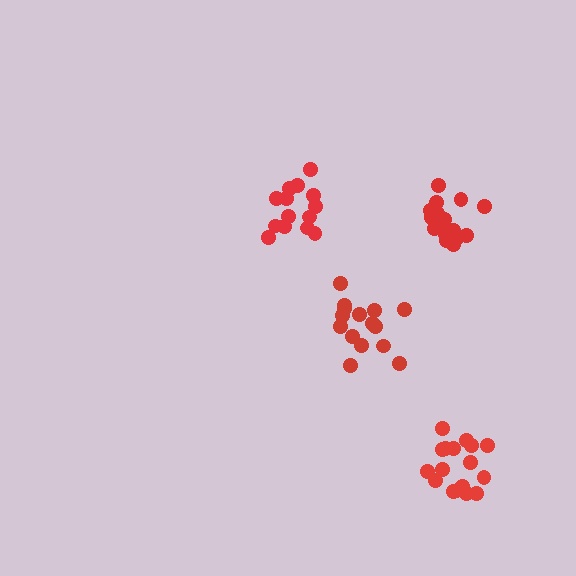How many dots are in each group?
Group 1: 15 dots, Group 2: 15 dots, Group 3: 17 dots, Group 4: 14 dots (61 total).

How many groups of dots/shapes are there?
There are 4 groups.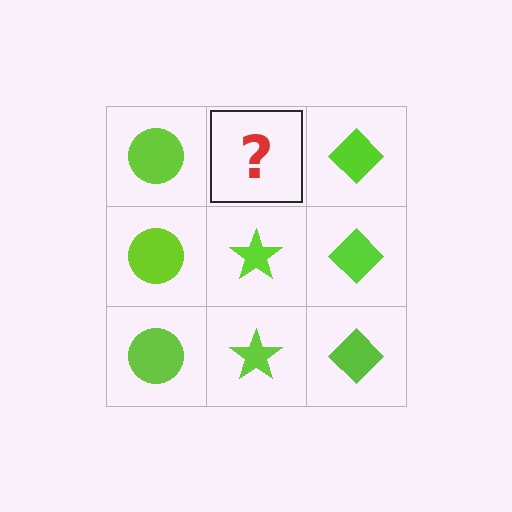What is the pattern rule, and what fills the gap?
The rule is that each column has a consistent shape. The gap should be filled with a lime star.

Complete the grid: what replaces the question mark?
The question mark should be replaced with a lime star.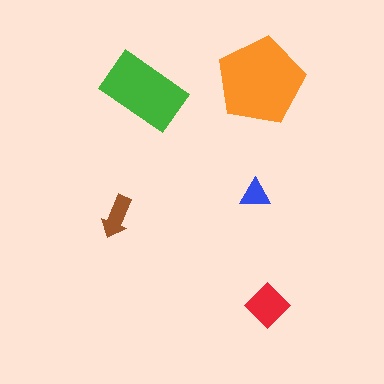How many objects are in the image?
There are 5 objects in the image.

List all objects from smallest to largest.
The blue triangle, the brown arrow, the red diamond, the green rectangle, the orange pentagon.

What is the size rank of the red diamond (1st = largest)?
3rd.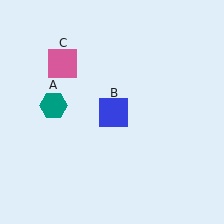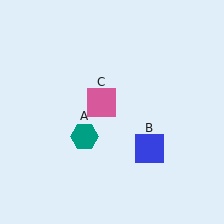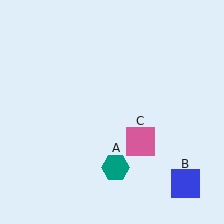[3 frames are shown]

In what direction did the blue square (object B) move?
The blue square (object B) moved down and to the right.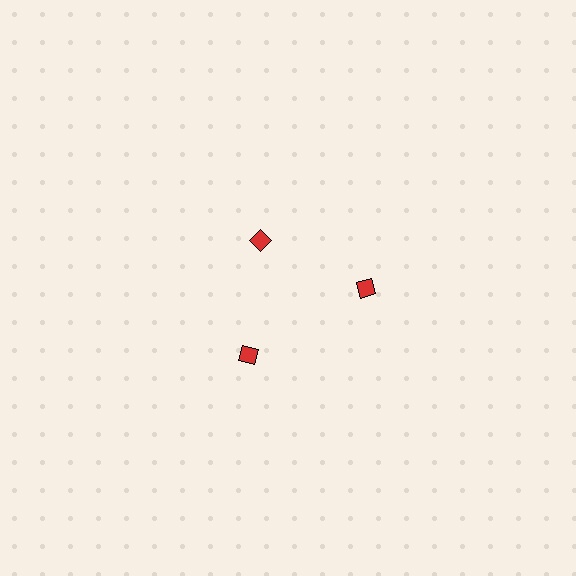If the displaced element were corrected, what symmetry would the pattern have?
It would have 3-fold rotational symmetry — the pattern would map onto itself every 120 degrees.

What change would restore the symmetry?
The symmetry would be restored by moving it outward, back onto the ring so that all 3 diamonds sit at equal angles and equal distance from the center.